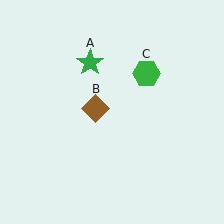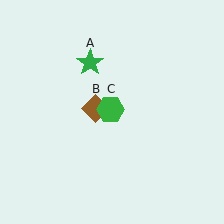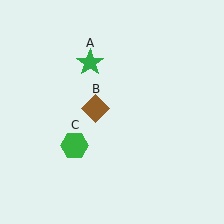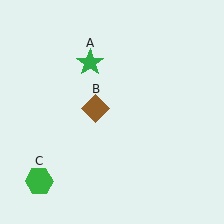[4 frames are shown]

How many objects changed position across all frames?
1 object changed position: green hexagon (object C).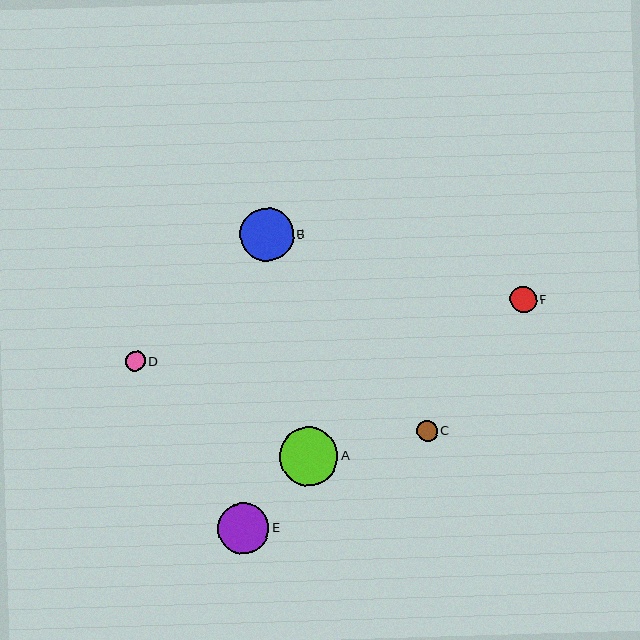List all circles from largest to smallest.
From largest to smallest: A, B, E, F, C, D.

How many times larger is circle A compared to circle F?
Circle A is approximately 2.2 times the size of circle F.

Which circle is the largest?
Circle A is the largest with a size of approximately 58 pixels.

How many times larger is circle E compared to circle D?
Circle E is approximately 2.6 times the size of circle D.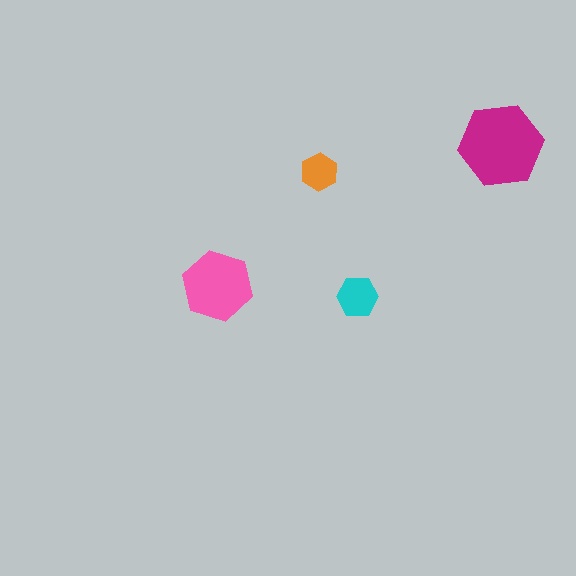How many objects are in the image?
There are 4 objects in the image.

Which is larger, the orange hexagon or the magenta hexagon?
The magenta one.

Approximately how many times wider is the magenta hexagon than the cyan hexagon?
About 2 times wider.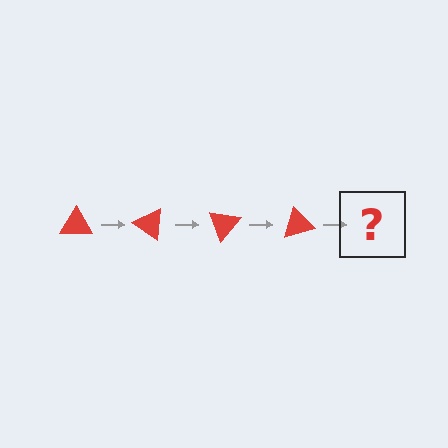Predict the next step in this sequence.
The next step is a red triangle rotated 140 degrees.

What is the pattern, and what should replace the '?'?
The pattern is that the triangle rotates 35 degrees each step. The '?' should be a red triangle rotated 140 degrees.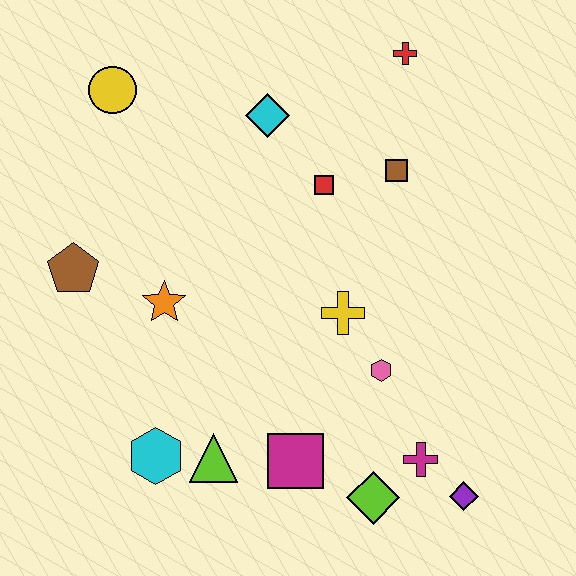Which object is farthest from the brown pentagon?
The purple diamond is farthest from the brown pentagon.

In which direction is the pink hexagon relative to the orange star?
The pink hexagon is to the right of the orange star.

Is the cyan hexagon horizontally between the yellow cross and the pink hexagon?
No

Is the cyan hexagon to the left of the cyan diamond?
Yes